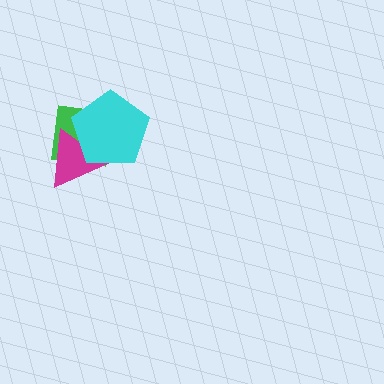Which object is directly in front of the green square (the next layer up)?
The magenta triangle is directly in front of the green square.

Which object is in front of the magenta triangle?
The cyan pentagon is in front of the magenta triangle.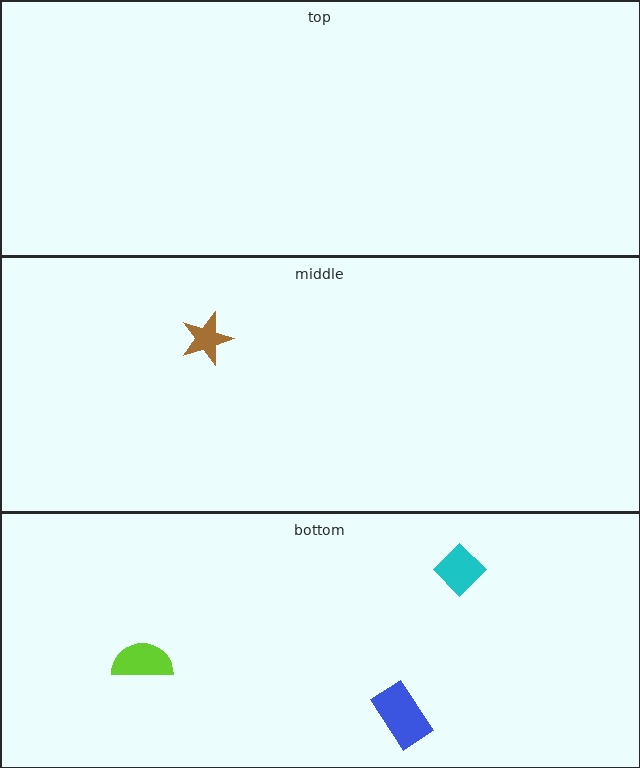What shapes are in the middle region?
The brown star.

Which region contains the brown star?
The middle region.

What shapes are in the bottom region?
The cyan diamond, the blue rectangle, the lime semicircle.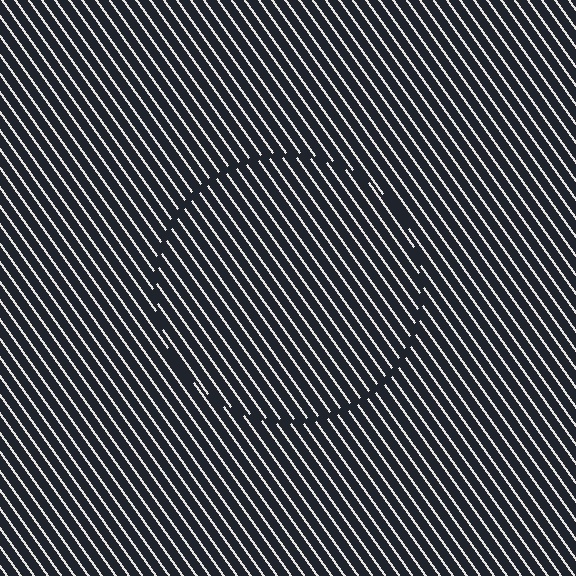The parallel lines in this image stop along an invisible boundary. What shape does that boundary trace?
An illusory circle. The interior of the shape contains the same grating, shifted by half a period — the contour is defined by the phase discontinuity where line-ends from the inner and outer gratings abut.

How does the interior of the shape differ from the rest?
The interior of the shape contains the same grating, shifted by half a period — the contour is defined by the phase discontinuity where line-ends from the inner and outer gratings abut.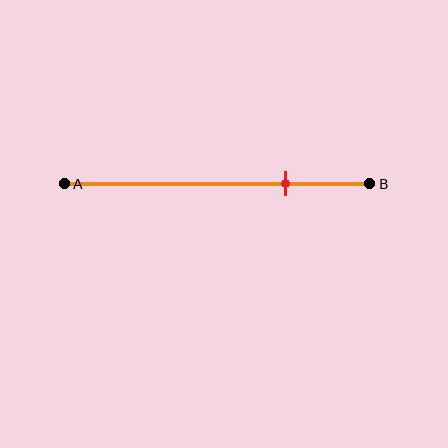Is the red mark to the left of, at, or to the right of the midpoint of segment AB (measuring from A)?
The red mark is to the right of the midpoint of segment AB.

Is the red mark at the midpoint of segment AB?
No, the mark is at about 70% from A, not at the 50% midpoint.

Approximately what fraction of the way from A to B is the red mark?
The red mark is approximately 70% of the way from A to B.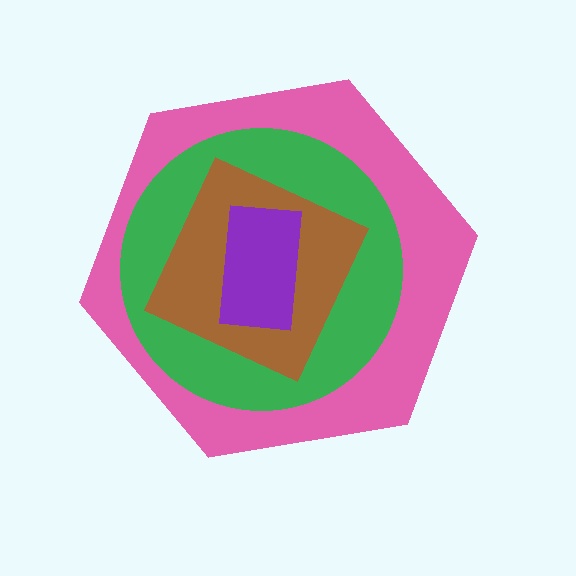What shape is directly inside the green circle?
The brown square.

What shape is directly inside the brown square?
The purple rectangle.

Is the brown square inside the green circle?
Yes.